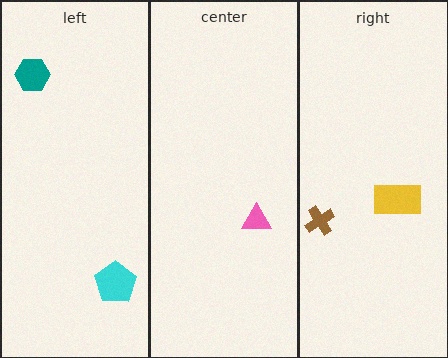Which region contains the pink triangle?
The center region.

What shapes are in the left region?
The cyan pentagon, the teal hexagon.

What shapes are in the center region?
The pink triangle.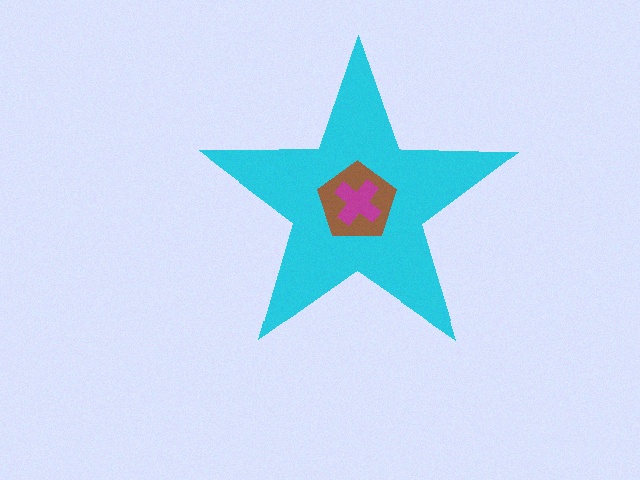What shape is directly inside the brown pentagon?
The magenta cross.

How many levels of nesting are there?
3.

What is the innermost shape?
The magenta cross.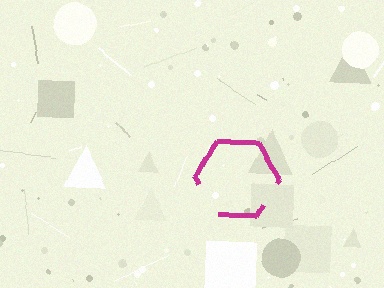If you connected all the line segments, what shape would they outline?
They would outline a hexagon.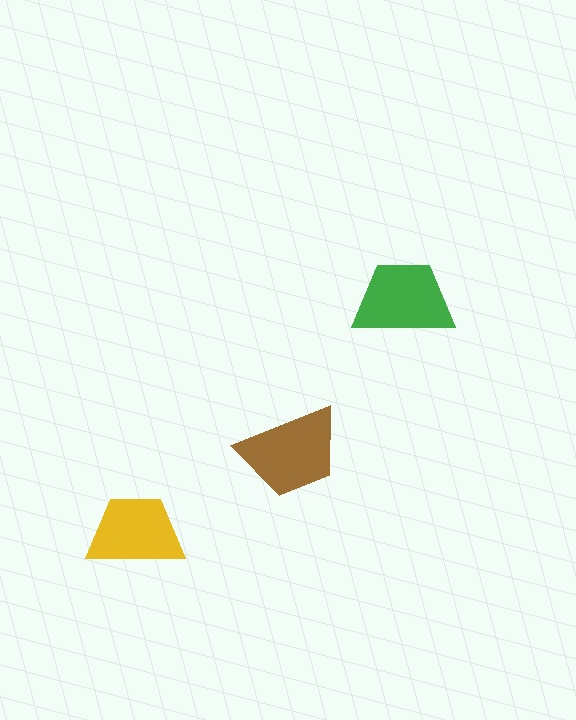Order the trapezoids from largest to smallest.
the brown one, the green one, the yellow one.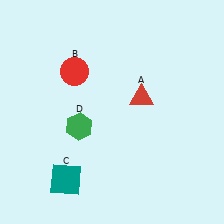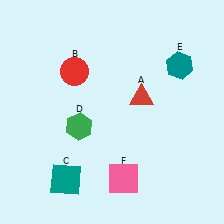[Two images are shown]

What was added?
A teal hexagon (E), a pink square (F) were added in Image 2.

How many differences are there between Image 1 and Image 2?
There are 2 differences between the two images.